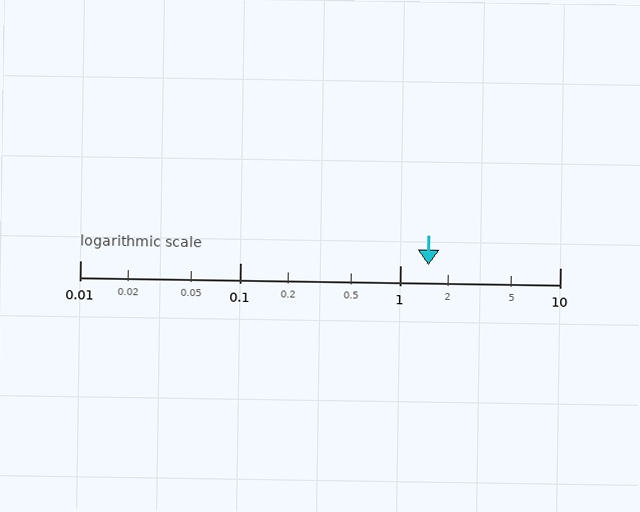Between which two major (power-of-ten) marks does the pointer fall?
The pointer is between 1 and 10.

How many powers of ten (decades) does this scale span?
The scale spans 3 decades, from 0.01 to 10.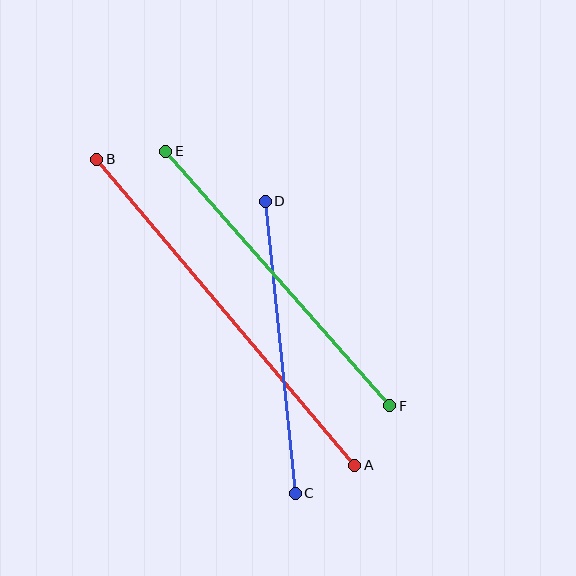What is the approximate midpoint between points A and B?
The midpoint is at approximately (226, 312) pixels.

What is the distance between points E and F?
The distance is approximately 339 pixels.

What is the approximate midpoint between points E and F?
The midpoint is at approximately (278, 278) pixels.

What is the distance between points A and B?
The distance is approximately 401 pixels.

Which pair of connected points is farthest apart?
Points A and B are farthest apart.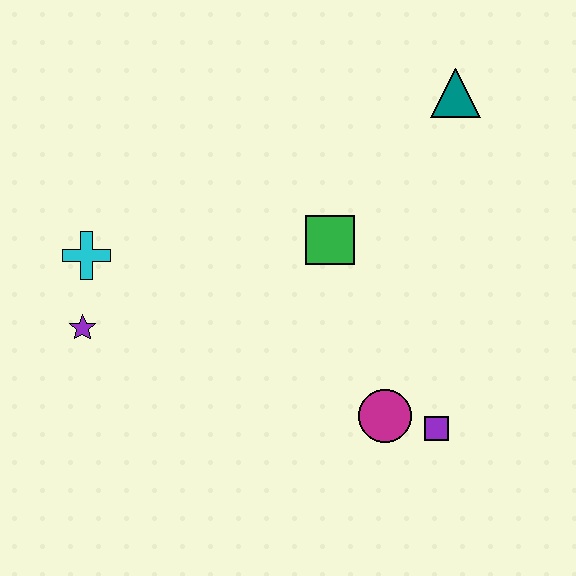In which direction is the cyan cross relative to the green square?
The cyan cross is to the left of the green square.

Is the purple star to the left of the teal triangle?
Yes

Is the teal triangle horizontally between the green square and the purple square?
No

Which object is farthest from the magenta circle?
The cyan cross is farthest from the magenta circle.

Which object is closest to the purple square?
The magenta circle is closest to the purple square.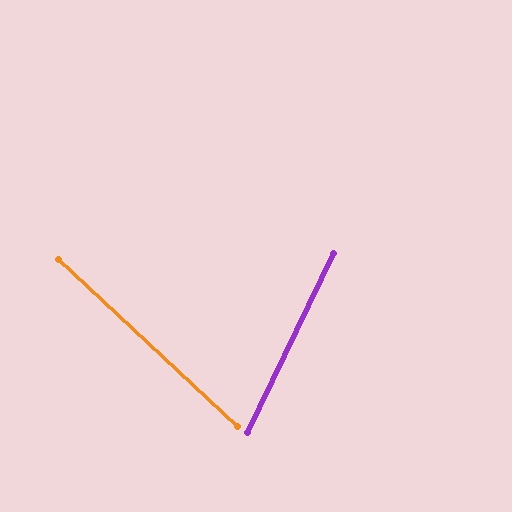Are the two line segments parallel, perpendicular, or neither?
Neither parallel nor perpendicular — they differ by about 73°.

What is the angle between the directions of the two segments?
Approximately 73 degrees.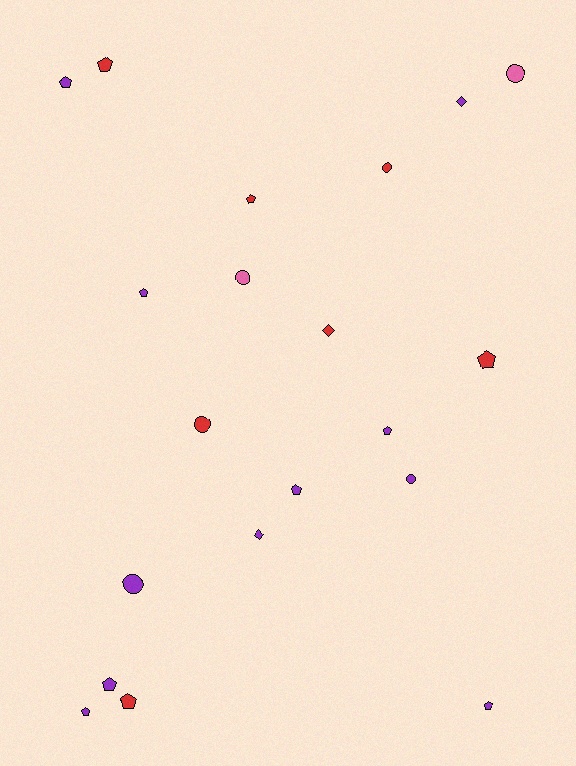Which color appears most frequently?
Purple, with 11 objects.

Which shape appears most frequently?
Pentagon, with 11 objects.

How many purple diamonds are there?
There are 2 purple diamonds.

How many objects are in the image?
There are 20 objects.